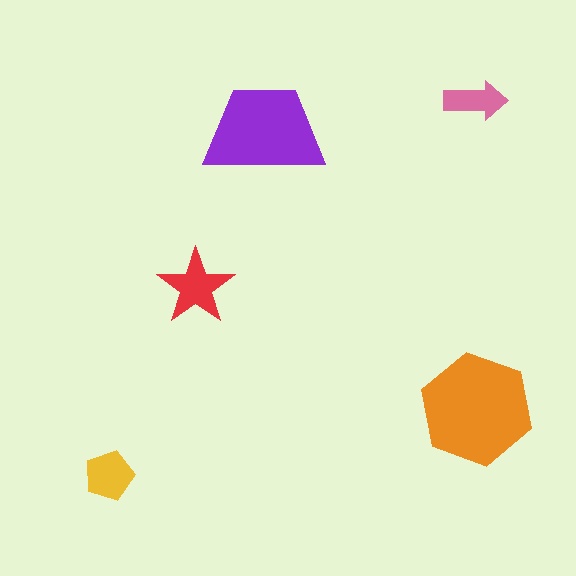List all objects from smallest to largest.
The pink arrow, the yellow pentagon, the red star, the purple trapezoid, the orange hexagon.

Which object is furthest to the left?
The yellow pentagon is leftmost.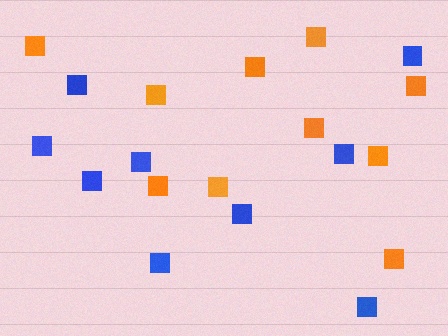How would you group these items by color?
There are 2 groups: one group of blue squares (9) and one group of orange squares (10).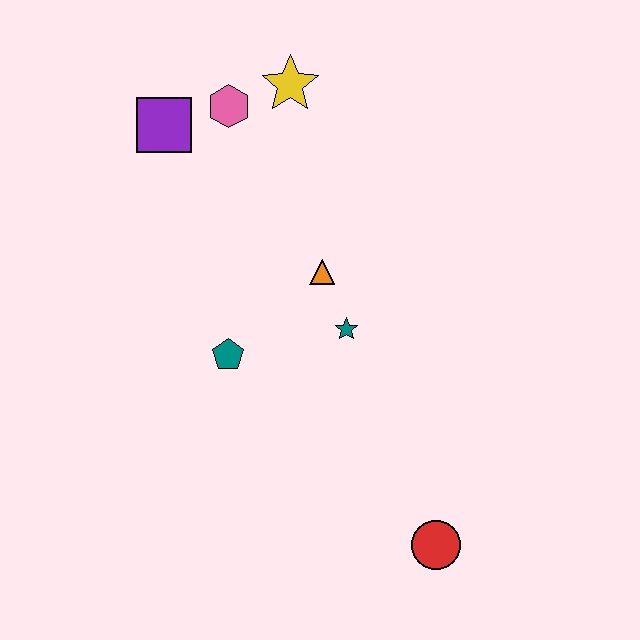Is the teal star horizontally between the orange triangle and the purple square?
No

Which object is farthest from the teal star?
The purple square is farthest from the teal star.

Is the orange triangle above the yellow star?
No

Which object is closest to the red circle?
The teal star is closest to the red circle.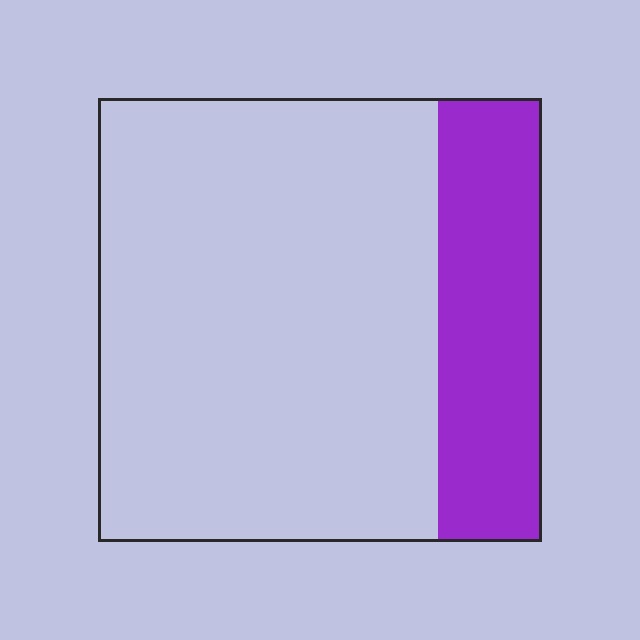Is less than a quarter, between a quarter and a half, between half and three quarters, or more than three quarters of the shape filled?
Less than a quarter.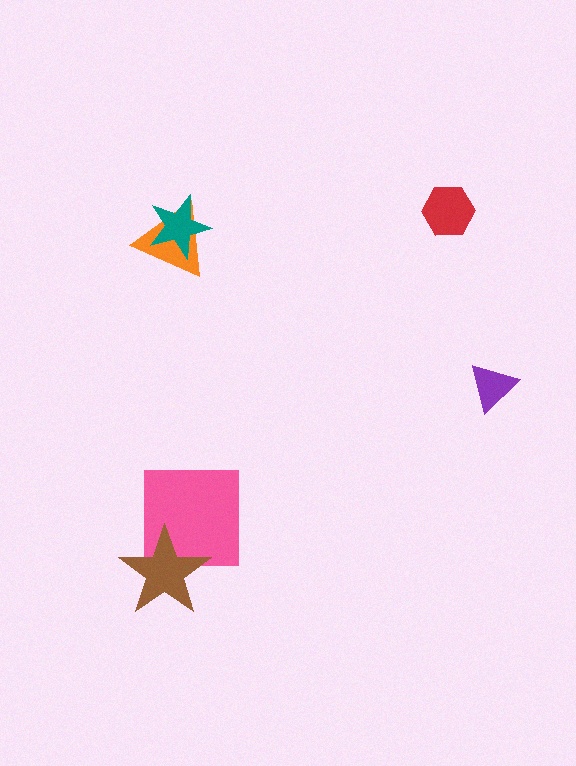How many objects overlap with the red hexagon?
0 objects overlap with the red hexagon.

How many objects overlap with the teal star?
1 object overlaps with the teal star.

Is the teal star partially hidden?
No, no other shape covers it.